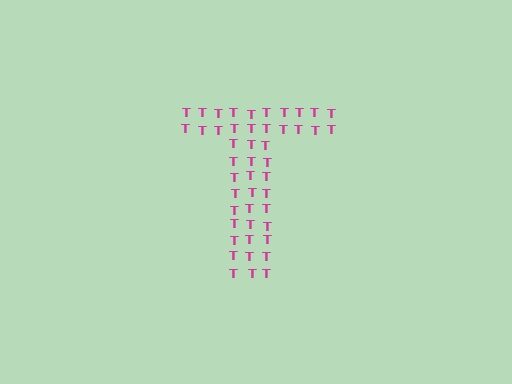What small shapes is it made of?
It is made of small letter T's.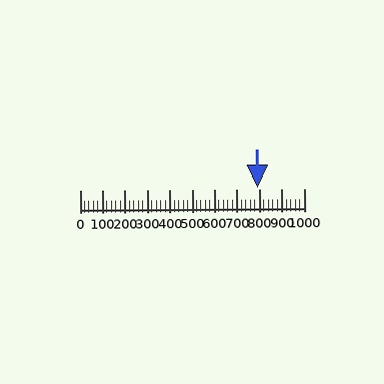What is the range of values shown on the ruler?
The ruler shows values from 0 to 1000.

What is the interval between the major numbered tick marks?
The major tick marks are spaced 100 units apart.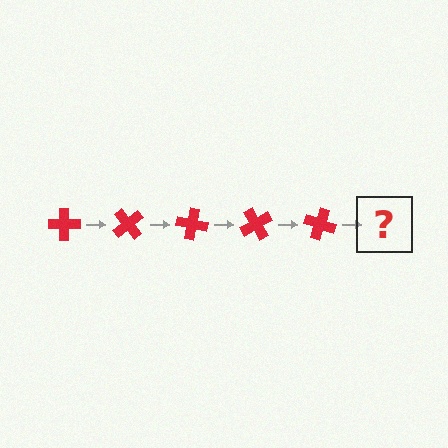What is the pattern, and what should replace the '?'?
The pattern is that the cross rotates 50 degrees each step. The '?' should be a red cross rotated 250 degrees.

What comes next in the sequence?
The next element should be a red cross rotated 250 degrees.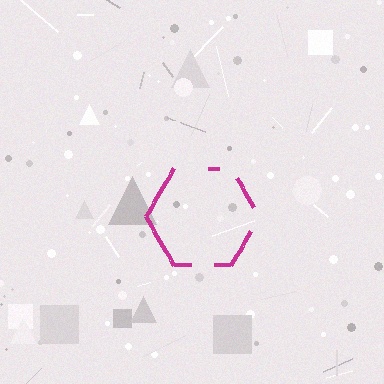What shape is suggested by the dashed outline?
The dashed outline suggests a hexagon.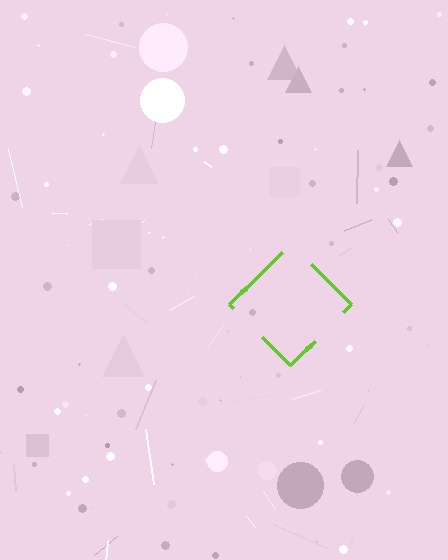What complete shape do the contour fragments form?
The contour fragments form a diamond.